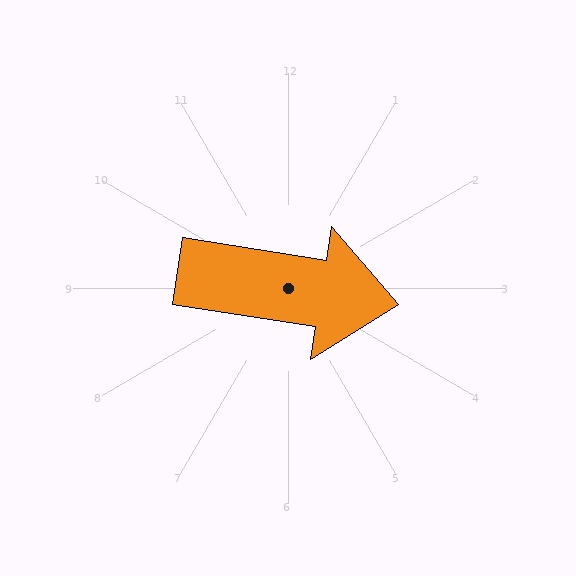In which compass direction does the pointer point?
East.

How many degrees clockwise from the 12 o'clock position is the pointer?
Approximately 99 degrees.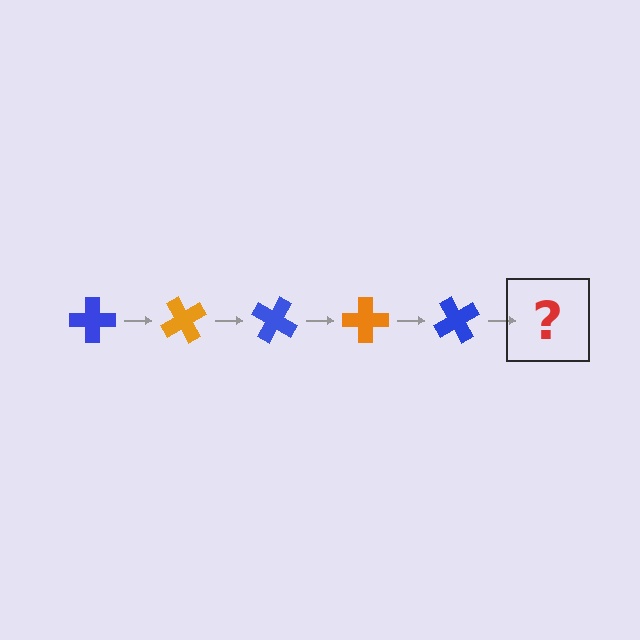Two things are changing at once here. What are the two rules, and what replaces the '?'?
The two rules are that it rotates 60 degrees each step and the color cycles through blue and orange. The '?' should be an orange cross, rotated 300 degrees from the start.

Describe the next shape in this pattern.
It should be an orange cross, rotated 300 degrees from the start.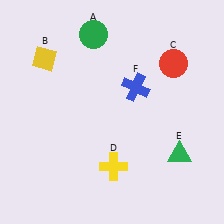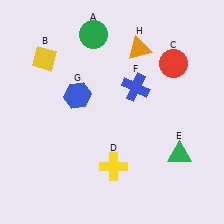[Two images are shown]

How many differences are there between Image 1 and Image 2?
There are 2 differences between the two images.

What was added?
A blue hexagon (G), an orange triangle (H) were added in Image 2.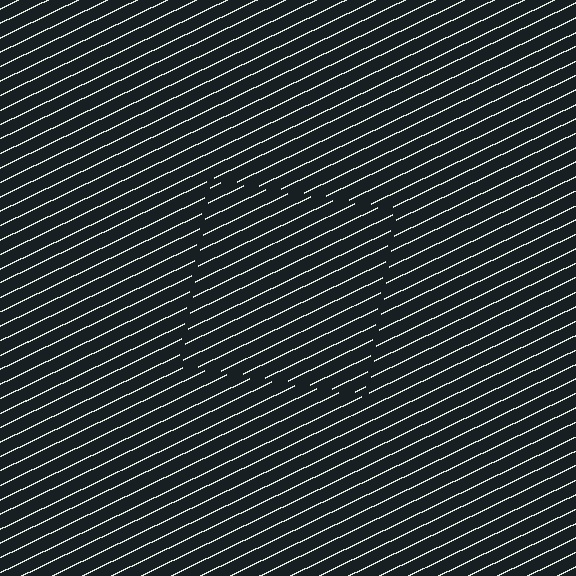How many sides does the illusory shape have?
4 sides — the line-ends trace a square.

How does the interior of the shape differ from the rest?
The interior of the shape contains the same grating, shifted by half a period — the contour is defined by the phase discontinuity where line-ends from the inner and outer gratings abut.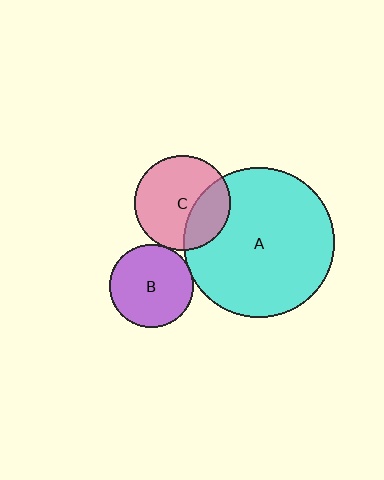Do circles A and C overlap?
Yes.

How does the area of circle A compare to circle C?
Approximately 2.5 times.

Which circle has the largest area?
Circle A (cyan).